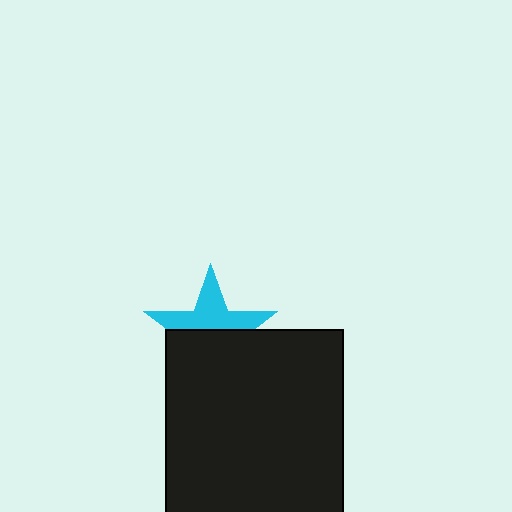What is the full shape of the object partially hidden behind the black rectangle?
The partially hidden object is a cyan star.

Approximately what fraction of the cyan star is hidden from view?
Roughly 52% of the cyan star is hidden behind the black rectangle.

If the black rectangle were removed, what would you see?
You would see the complete cyan star.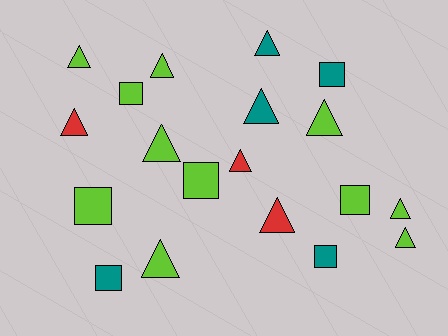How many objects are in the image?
There are 19 objects.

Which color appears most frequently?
Lime, with 11 objects.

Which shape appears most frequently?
Triangle, with 12 objects.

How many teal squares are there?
There are 3 teal squares.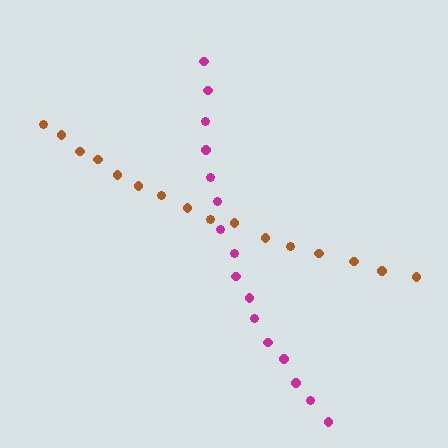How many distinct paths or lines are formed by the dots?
There are 2 distinct paths.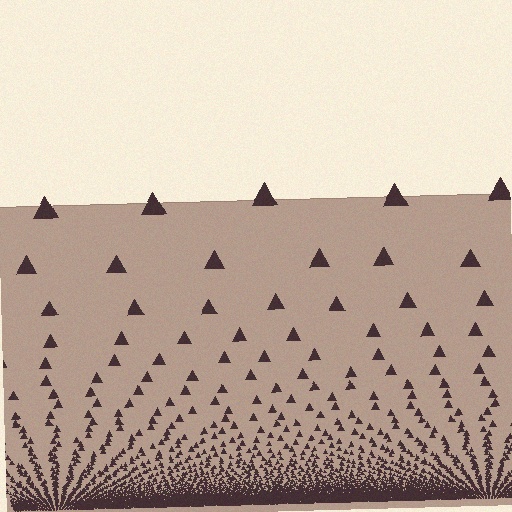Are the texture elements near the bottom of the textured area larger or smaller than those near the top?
Smaller. The gradient is inverted — elements near the bottom are smaller and denser.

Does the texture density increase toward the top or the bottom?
Density increases toward the bottom.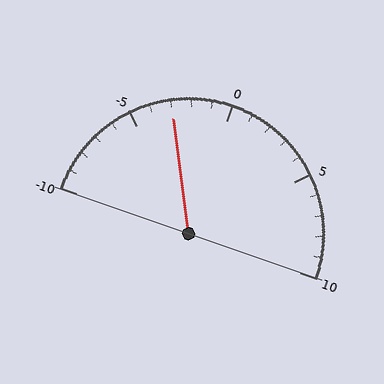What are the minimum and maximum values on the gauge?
The gauge ranges from -10 to 10.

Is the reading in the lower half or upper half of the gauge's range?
The reading is in the lower half of the range (-10 to 10).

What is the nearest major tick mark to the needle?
The nearest major tick mark is -5.